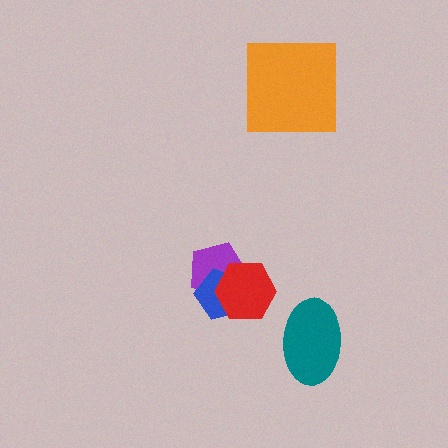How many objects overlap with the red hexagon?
2 objects overlap with the red hexagon.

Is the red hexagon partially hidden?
No, no other shape covers it.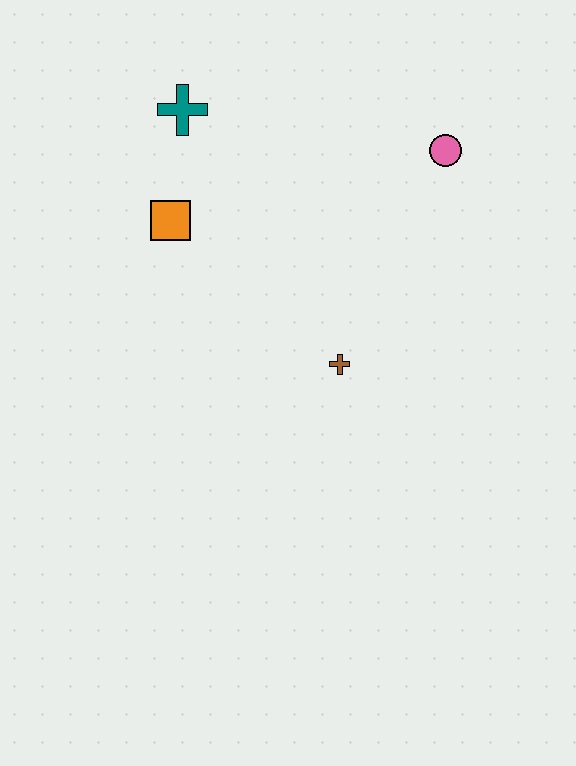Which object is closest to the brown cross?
The orange square is closest to the brown cross.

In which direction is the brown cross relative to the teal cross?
The brown cross is below the teal cross.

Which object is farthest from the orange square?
The pink circle is farthest from the orange square.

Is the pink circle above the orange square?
Yes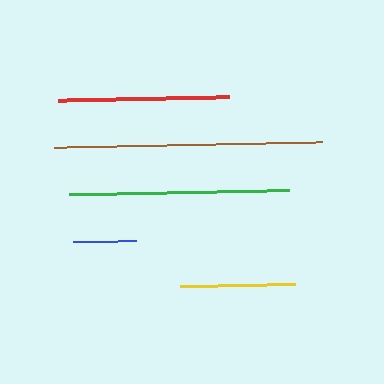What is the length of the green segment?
The green segment is approximately 220 pixels long.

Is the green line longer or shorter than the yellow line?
The green line is longer than the yellow line.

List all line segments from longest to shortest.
From longest to shortest: brown, green, red, yellow, blue.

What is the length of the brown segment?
The brown segment is approximately 268 pixels long.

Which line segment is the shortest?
The blue line is the shortest at approximately 62 pixels.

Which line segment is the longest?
The brown line is the longest at approximately 268 pixels.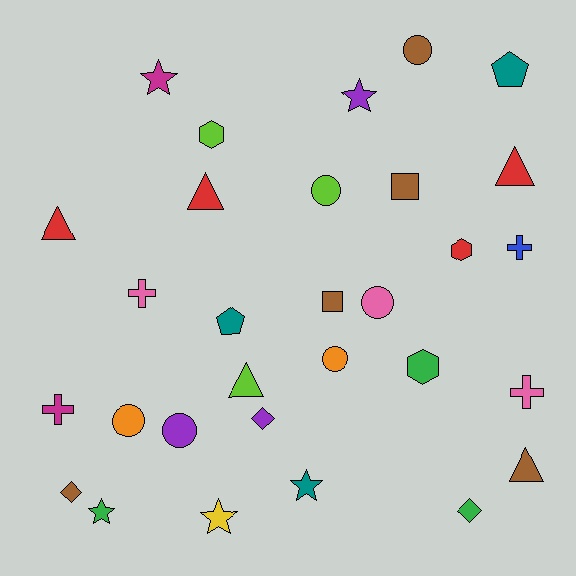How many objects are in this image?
There are 30 objects.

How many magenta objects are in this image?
There are 2 magenta objects.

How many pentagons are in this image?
There are 2 pentagons.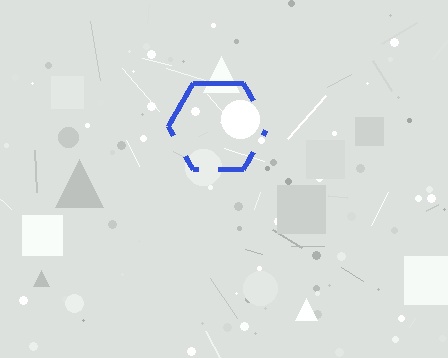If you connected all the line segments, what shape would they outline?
They would outline a hexagon.